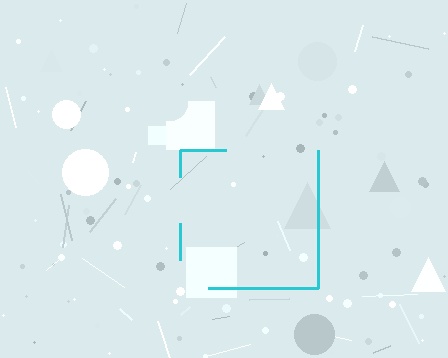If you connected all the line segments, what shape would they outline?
They would outline a square.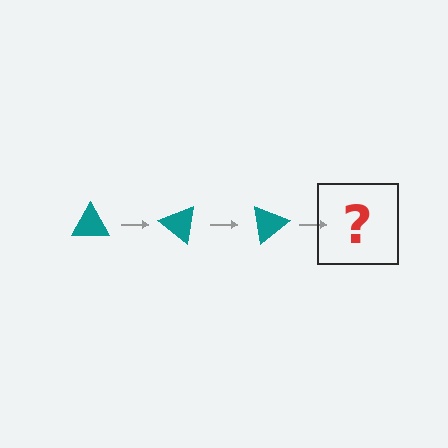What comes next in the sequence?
The next element should be a teal triangle rotated 120 degrees.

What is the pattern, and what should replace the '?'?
The pattern is that the triangle rotates 40 degrees each step. The '?' should be a teal triangle rotated 120 degrees.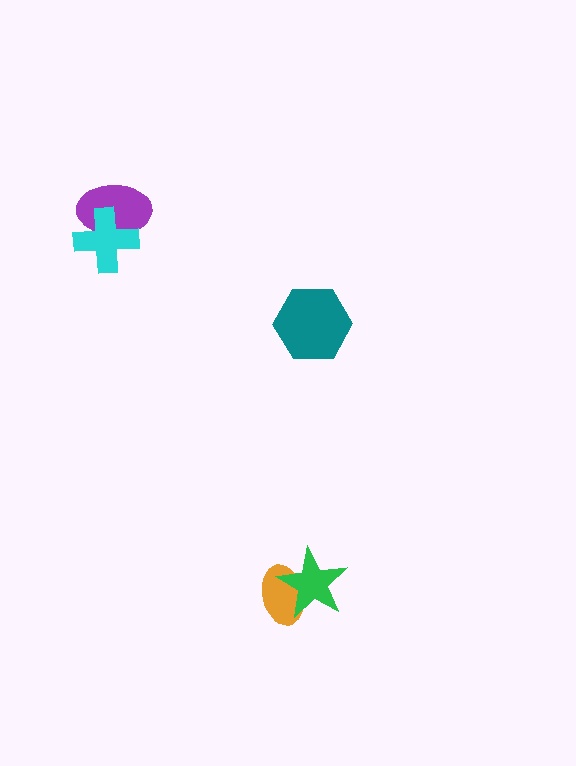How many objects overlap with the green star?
1 object overlaps with the green star.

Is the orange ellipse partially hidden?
Yes, it is partially covered by another shape.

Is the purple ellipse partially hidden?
Yes, it is partially covered by another shape.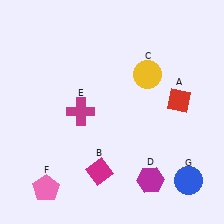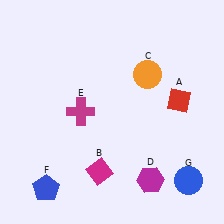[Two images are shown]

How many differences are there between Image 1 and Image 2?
There are 2 differences between the two images.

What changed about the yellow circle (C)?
In Image 1, C is yellow. In Image 2, it changed to orange.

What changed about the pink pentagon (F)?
In Image 1, F is pink. In Image 2, it changed to blue.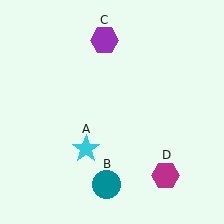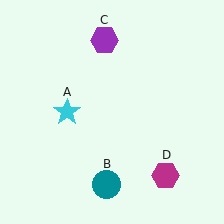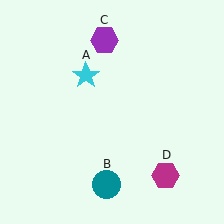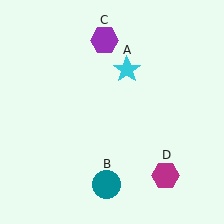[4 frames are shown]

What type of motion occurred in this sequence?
The cyan star (object A) rotated clockwise around the center of the scene.